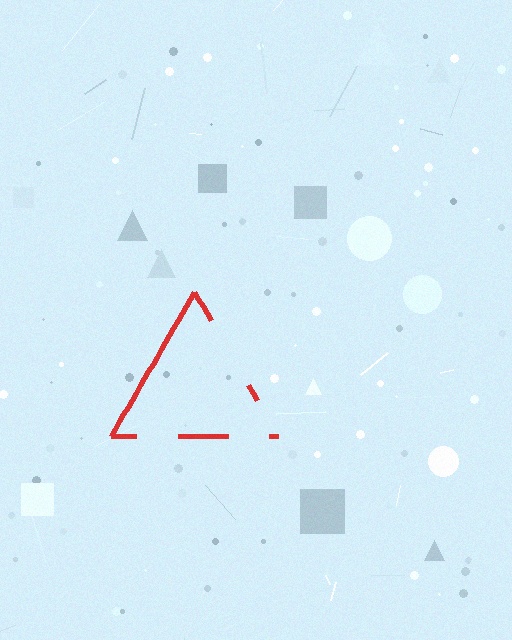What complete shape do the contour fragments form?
The contour fragments form a triangle.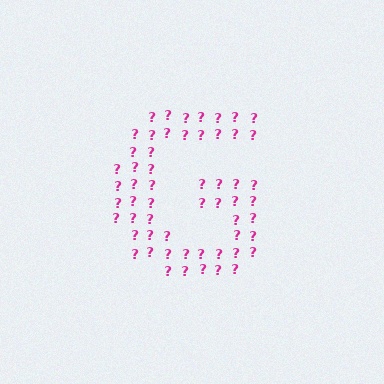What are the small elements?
The small elements are question marks.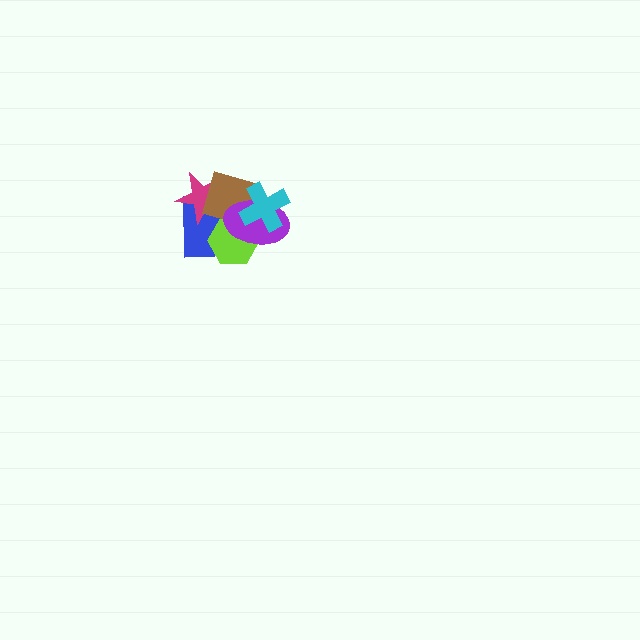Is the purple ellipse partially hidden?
Yes, it is partially covered by another shape.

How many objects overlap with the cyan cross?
4 objects overlap with the cyan cross.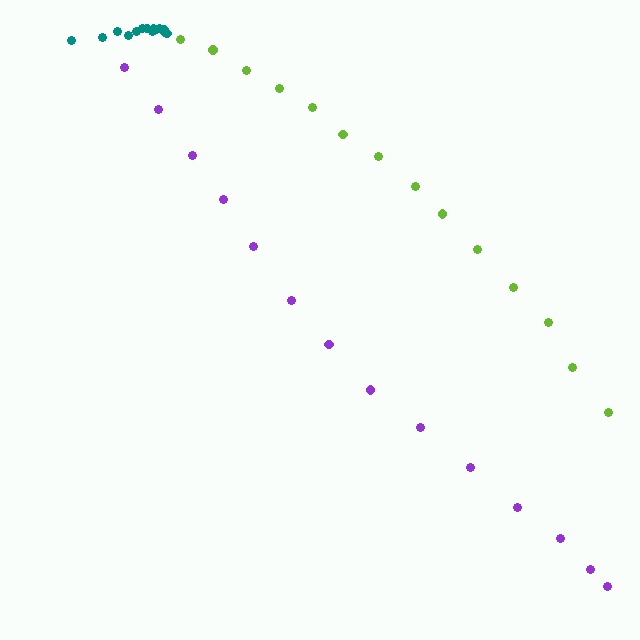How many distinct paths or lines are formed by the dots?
There are 3 distinct paths.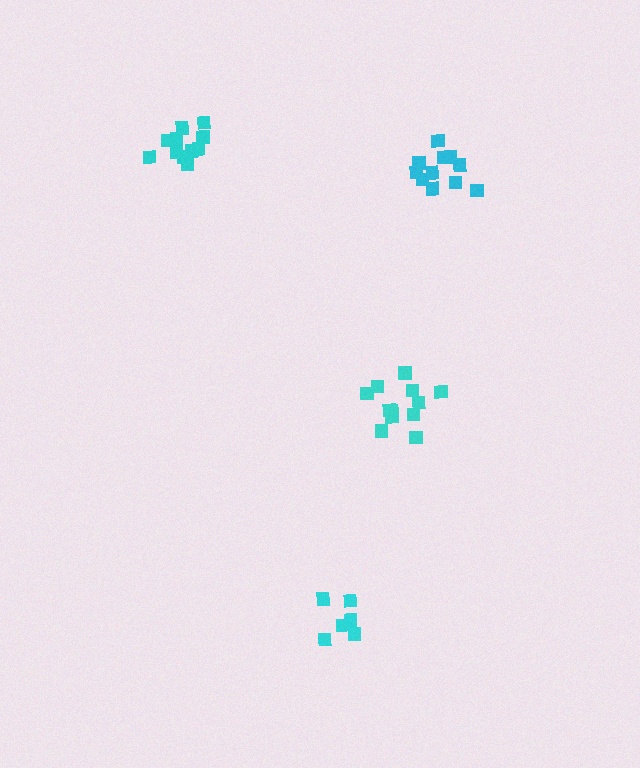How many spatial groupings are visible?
There are 4 spatial groupings.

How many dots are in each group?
Group 1: 12 dots, Group 2: 6 dots, Group 3: 11 dots, Group 4: 12 dots (41 total).